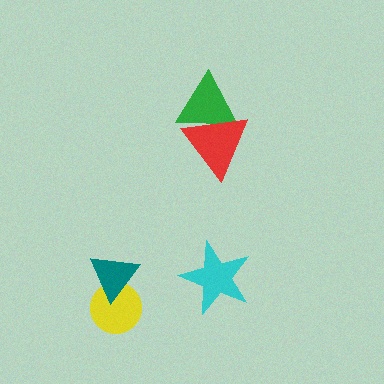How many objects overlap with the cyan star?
0 objects overlap with the cyan star.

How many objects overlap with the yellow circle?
1 object overlaps with the yellow circle.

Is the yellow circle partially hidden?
Yes, it is partially covered by another shape.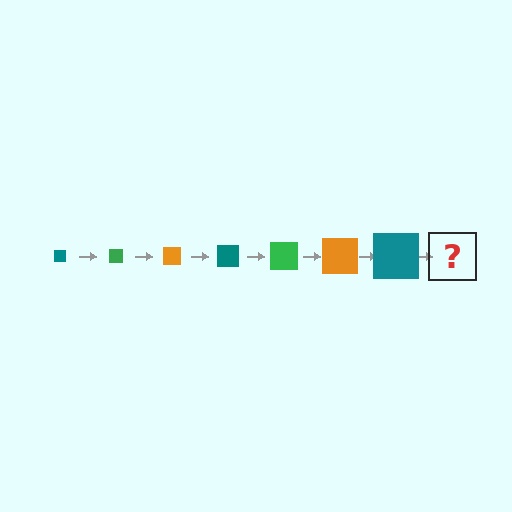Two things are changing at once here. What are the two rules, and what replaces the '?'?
The two rules are that the square grows larger each step and the color cycles through teal, green, and orange. The '?' should be a green square, larger than the previous one.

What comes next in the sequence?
The next element should be a green square, larger than the previous one.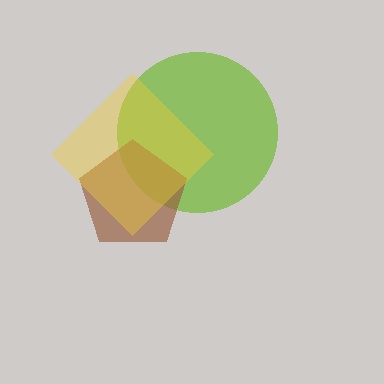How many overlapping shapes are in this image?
There are 3 overlapping shapes in the image.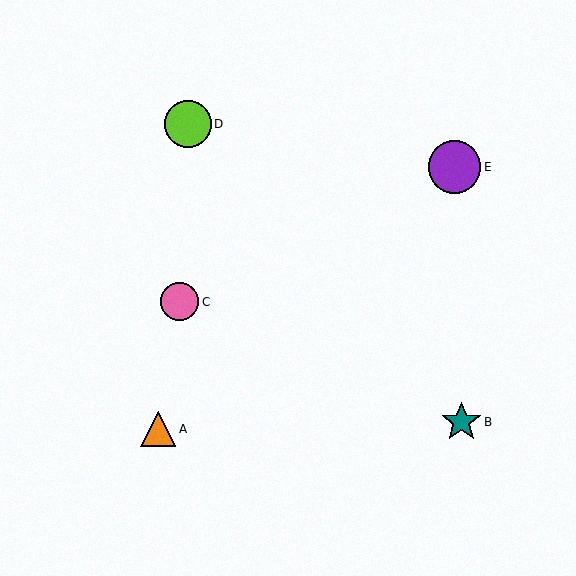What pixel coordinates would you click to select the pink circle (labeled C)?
Click at (180, 302) to select the pink circle C.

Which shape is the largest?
The purple circle (labeled E) is the largest.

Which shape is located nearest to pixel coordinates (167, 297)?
The pink circle (labeled C) at (180, 302) is nearest to that location.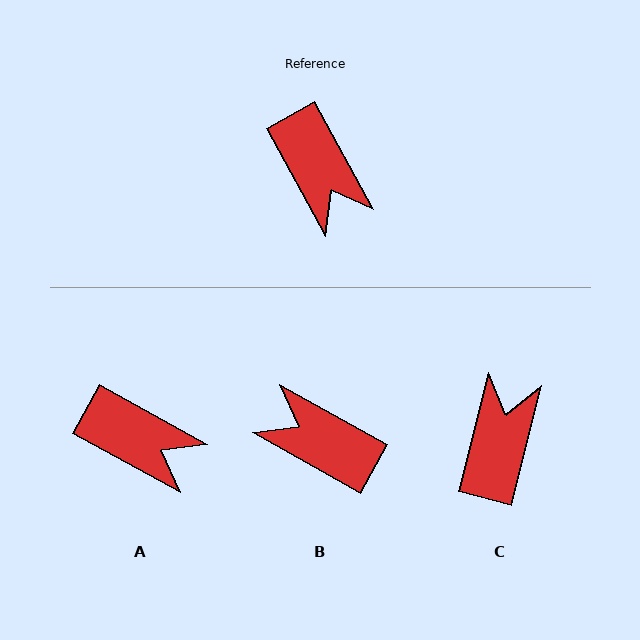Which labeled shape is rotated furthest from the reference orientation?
B, about 148 degrees away.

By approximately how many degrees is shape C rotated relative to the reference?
Approximately 137 degrees counter-clockwise.